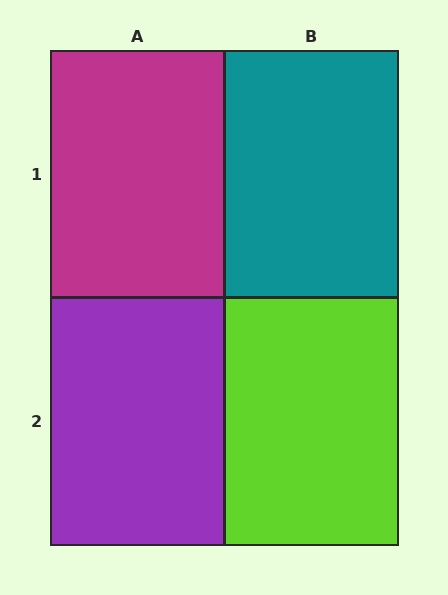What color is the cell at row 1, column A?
Magenta.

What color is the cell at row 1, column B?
Teal.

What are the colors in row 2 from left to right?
Purple, lime.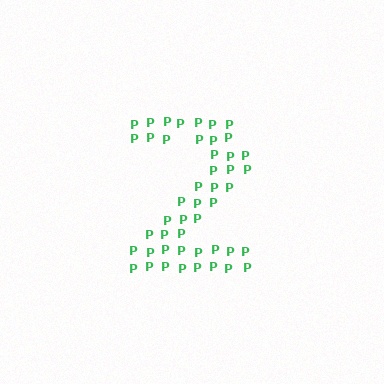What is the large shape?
The large shape is the digit 2.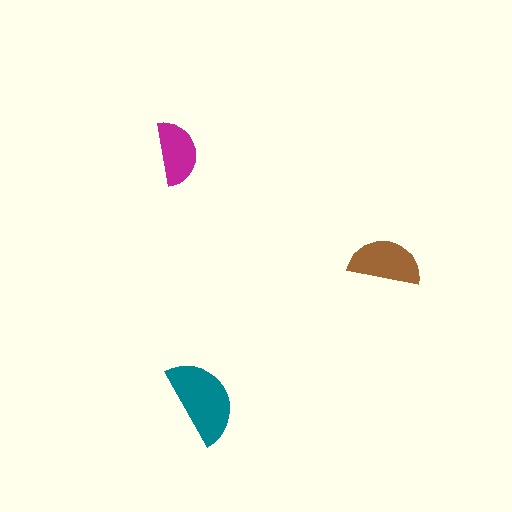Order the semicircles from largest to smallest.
the teal one, the brown one, the magenta one.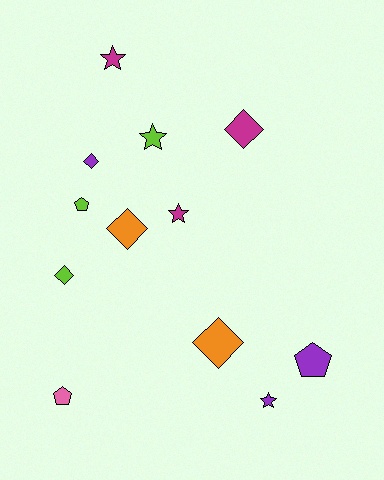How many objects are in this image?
There are 12 objects.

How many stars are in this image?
There are 4 stars.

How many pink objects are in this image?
There is 1 pink object.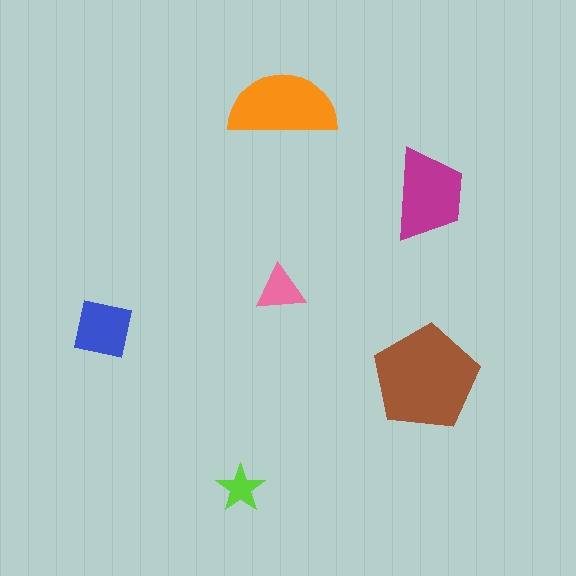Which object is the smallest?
The lime star.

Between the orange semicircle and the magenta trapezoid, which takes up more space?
The orange semicircle.